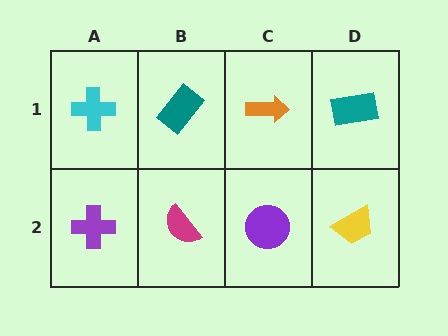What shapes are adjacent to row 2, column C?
An orange arrow (row 1, column C), a magenta semicircle (row 2, column B), a yellow trapezoid (row 2, column D).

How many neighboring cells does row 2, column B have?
3.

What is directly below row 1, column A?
A purple cross.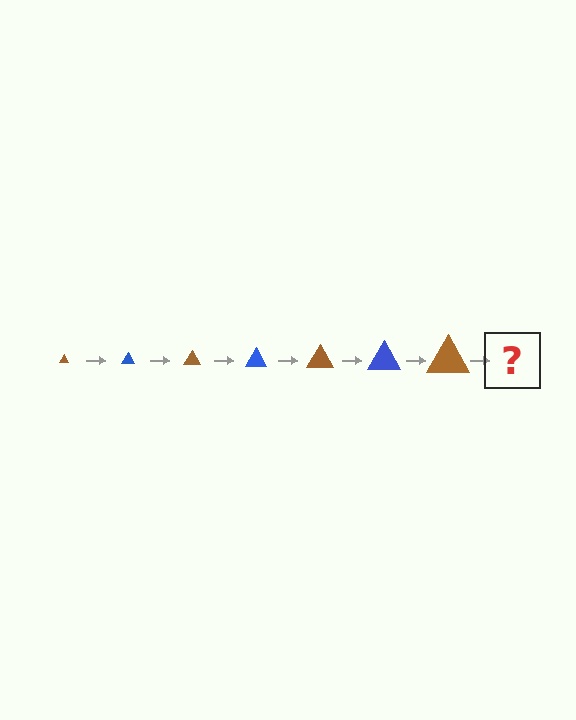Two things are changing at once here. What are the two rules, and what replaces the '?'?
The two rules are that the triangle grows larger each step and the color cycles through brown and blue. The '?' should be a blue triangle, larger than the previous one.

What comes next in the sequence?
The next element should be a blue triangle, larger than the previous one.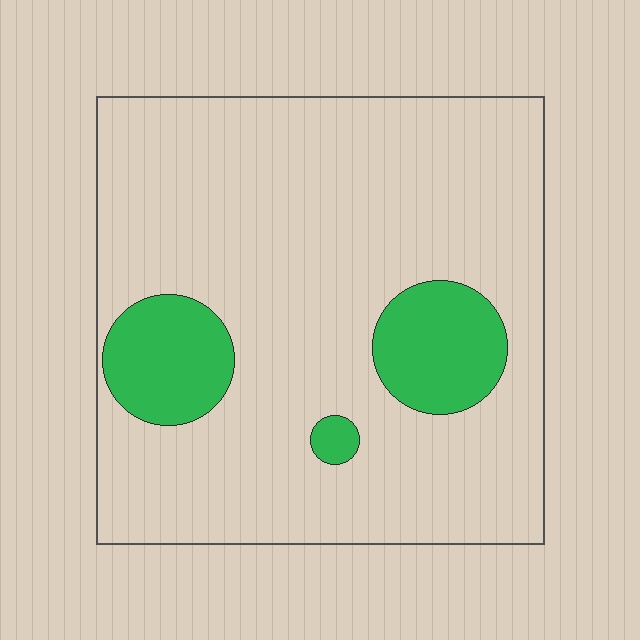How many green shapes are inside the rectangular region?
3.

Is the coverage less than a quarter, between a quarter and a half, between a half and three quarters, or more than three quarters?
Less than a quarter.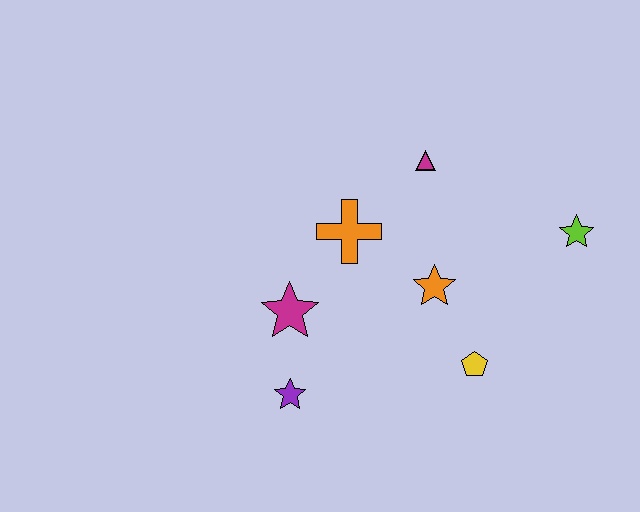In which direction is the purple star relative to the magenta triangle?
The purple star is below the magenta triangle.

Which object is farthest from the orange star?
The purple star is farthest from the orange star.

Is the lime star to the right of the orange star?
Yes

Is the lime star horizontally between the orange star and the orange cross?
No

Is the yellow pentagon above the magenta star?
No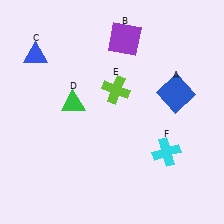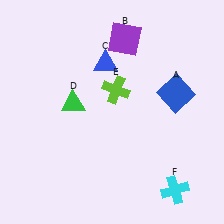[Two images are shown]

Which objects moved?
The objects that moved are: the blue triangle (C), the cyan cross (F).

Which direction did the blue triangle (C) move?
The blue triangle (C) moved right.